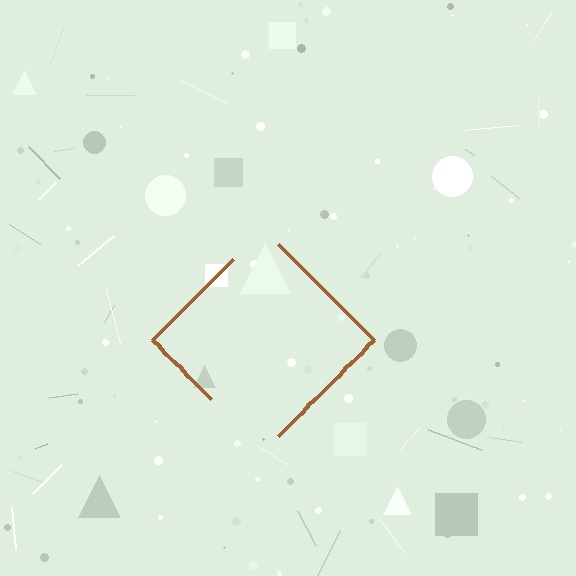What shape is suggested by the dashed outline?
The dashed outline suggests a diamond.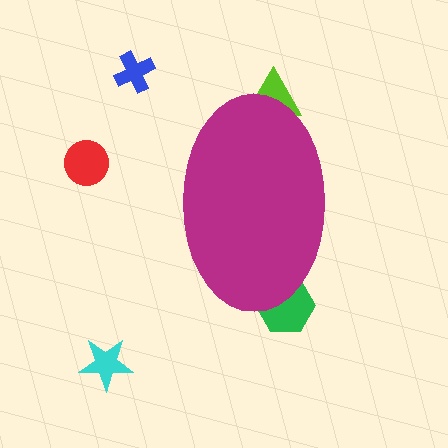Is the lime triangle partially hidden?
Yes, the lime triangle is partially hidden behind the magenta ellipse.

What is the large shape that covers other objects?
A magenta ellipse.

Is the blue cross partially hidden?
No, the blue cross is fully visible.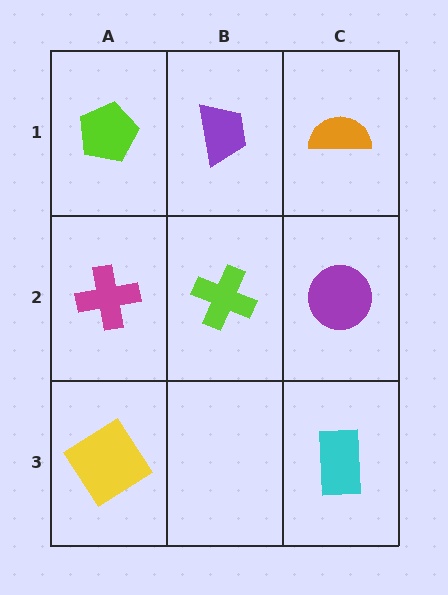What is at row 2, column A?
A magenta cross.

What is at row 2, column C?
A purple circle.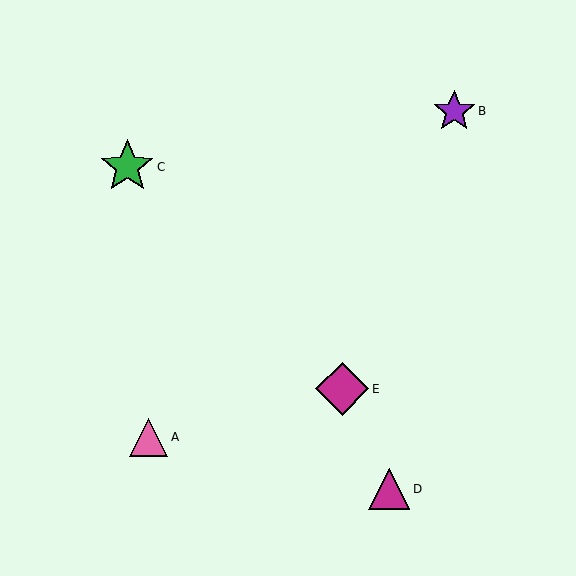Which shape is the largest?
The green star (labeled C) is the largest.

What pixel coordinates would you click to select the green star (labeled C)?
Click at (127, 167) to select the green star C.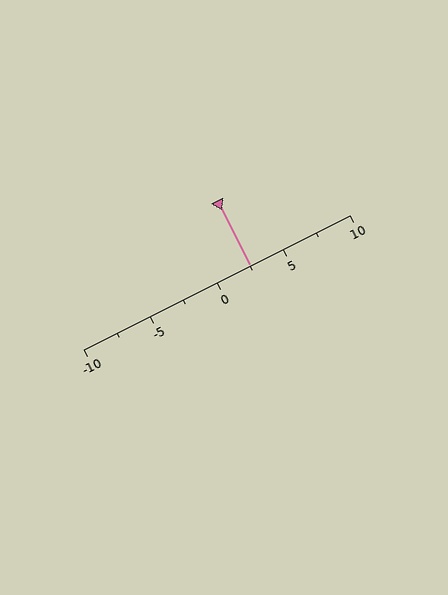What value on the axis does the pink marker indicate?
The marker indicates approximately 2.5.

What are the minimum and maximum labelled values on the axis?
The axis runs from -10 to 10.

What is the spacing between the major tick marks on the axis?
The major ticks are spaced 5 apart.